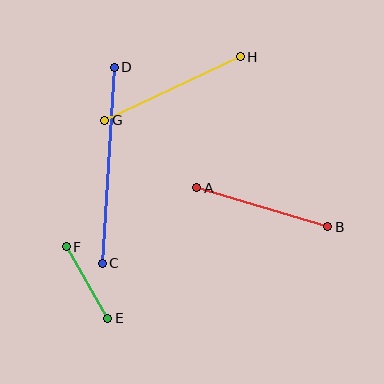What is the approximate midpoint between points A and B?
The midpoint is at approximately (262, 207) pixels.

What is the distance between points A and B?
The distance is approximately 137 pixels.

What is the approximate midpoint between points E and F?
The midpoint is at approximately (87, 283) pixels.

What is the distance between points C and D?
The distance is approximately 196 pixels.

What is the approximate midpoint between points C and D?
The midpoint is at approximately (108, 165) pixels.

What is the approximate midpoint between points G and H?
The midpoint is at approximately (173, 89) pixels.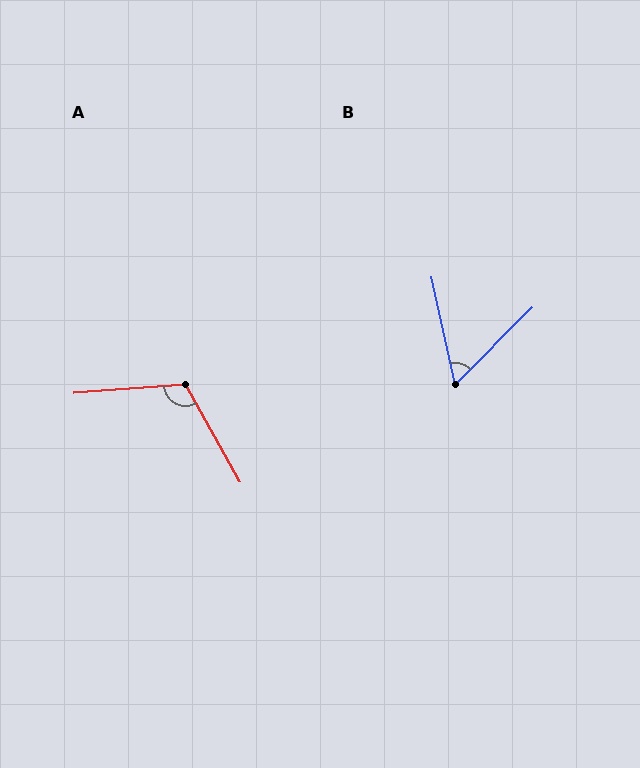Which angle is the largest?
A, at approximately 115 degrees.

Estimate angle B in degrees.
Approximately 57 degrees.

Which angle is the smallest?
B, at approximately 57 degrees.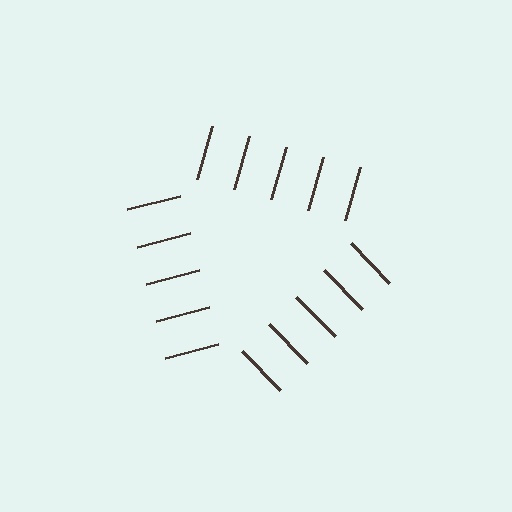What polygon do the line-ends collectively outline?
An illusory triangle — the line segments terminate on its edges but no continuous stroke is drawn.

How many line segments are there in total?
15 — 5 along each of the 3 edges.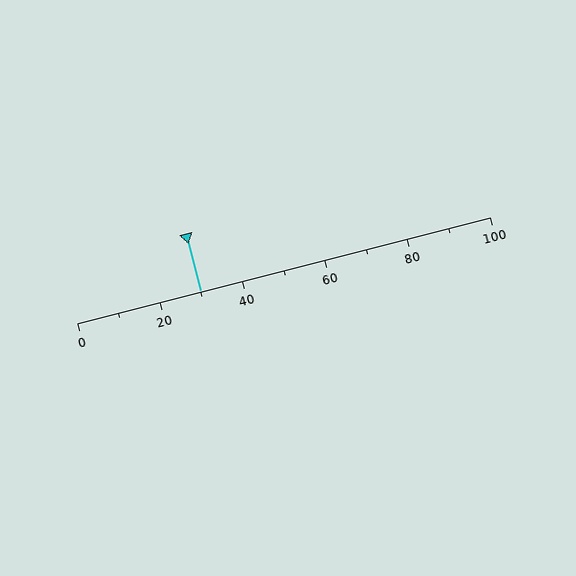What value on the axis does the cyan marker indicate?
The marker indicates approximately 30.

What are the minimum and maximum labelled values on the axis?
The axis runs from 0 to 100.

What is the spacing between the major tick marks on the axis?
The major ticks are spaced 20 apart.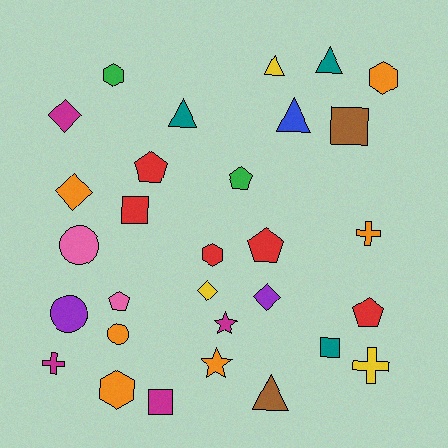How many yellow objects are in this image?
There are 3 yellow objects.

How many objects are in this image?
There are 30 objects.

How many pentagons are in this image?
There are 5 pentagons.